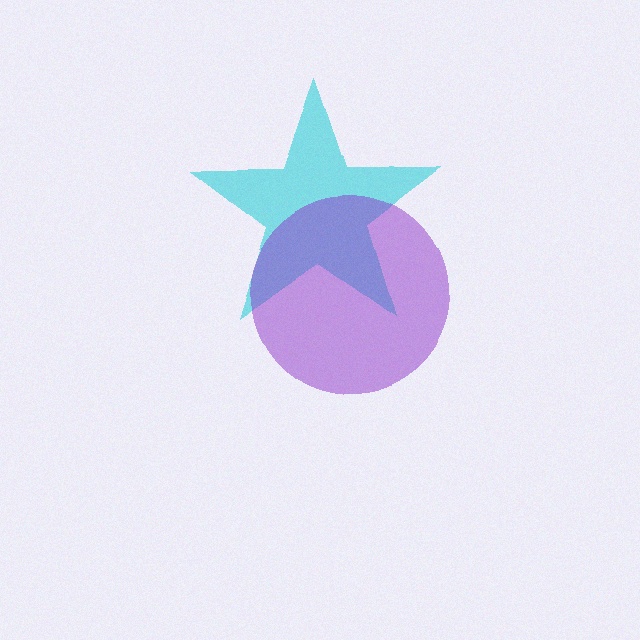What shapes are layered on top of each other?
The layered shapes are: a cyan star, a purple circle.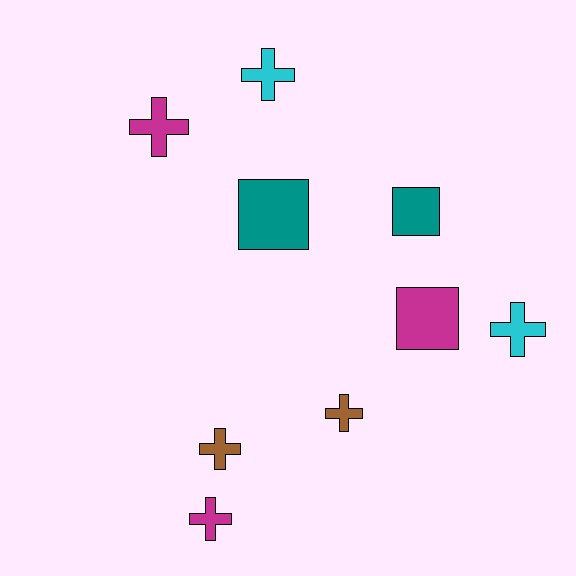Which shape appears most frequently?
Cross, with 6 objects.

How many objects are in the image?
There are 9 objects.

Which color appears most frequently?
Magenta, with 3 objects.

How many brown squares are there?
There are no brown squares.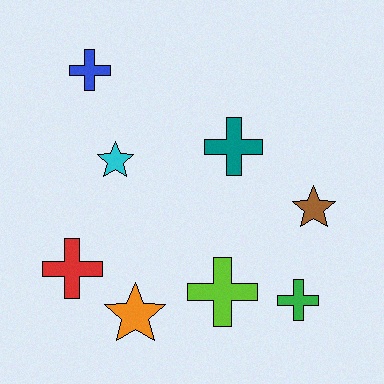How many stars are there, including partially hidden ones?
There are 3 stars.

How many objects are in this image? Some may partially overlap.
There are 8 objects.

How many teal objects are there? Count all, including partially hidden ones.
There is 1 teal object.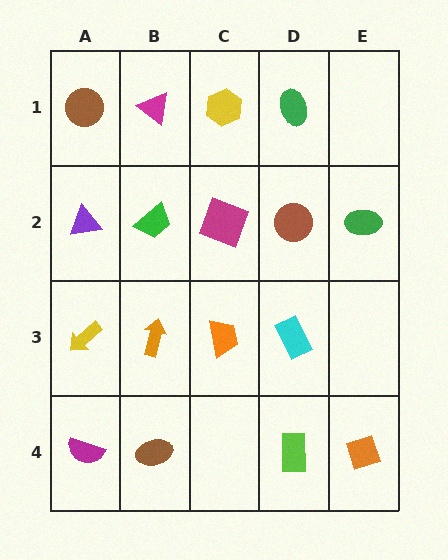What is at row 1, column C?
A yellow hexagon.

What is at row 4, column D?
A lime rectangle.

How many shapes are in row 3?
4 shapes.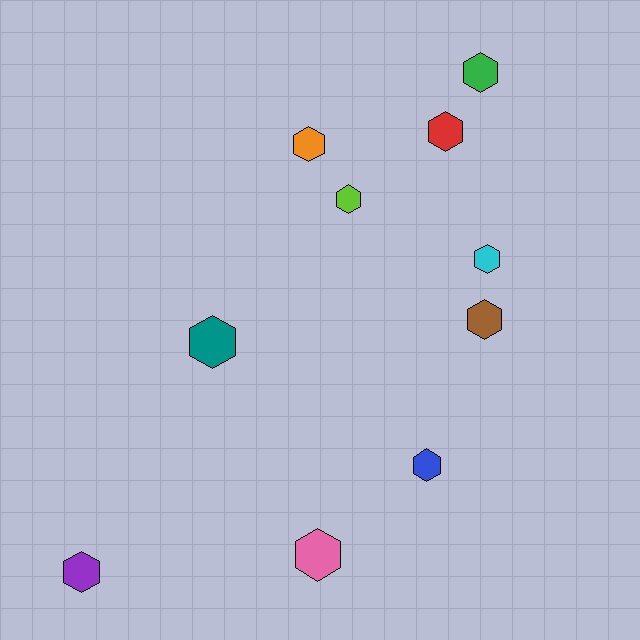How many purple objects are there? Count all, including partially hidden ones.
There is 1 purple object.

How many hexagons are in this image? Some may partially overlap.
There are 10 hexagons.